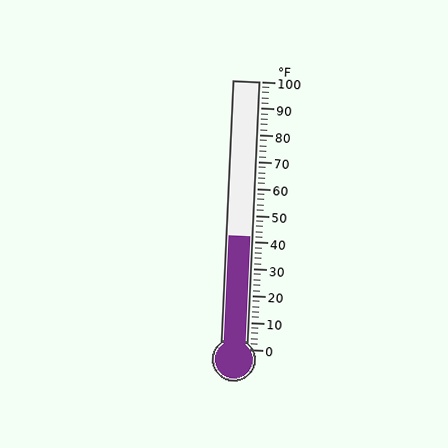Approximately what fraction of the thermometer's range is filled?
The thermometer is filled to approximately 40% of its range.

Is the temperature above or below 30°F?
The temperature is above 30°F.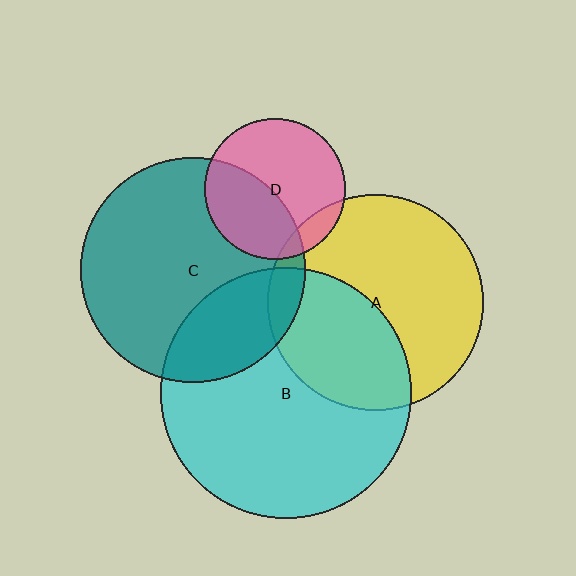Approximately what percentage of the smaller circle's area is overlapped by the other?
Approximately 40%.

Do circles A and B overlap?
Yes.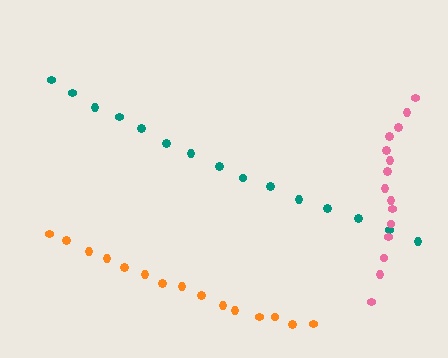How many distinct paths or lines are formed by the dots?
There are 3 distinct paths.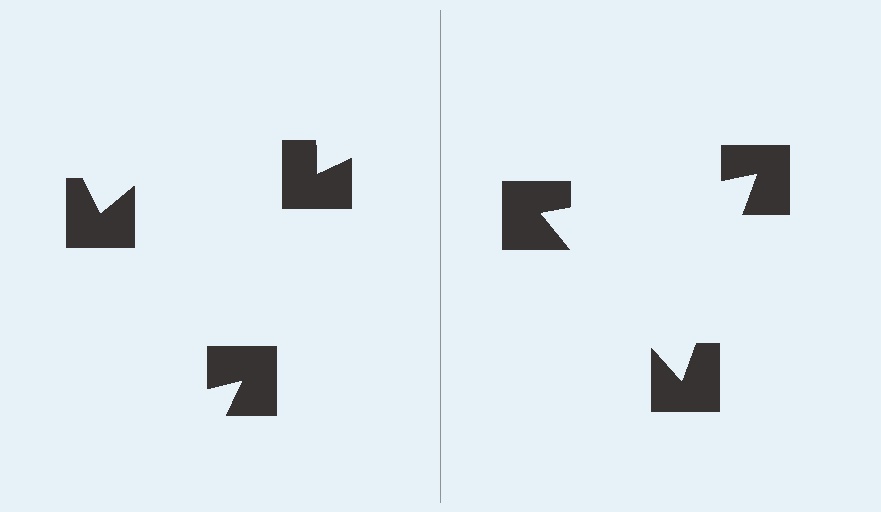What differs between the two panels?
The notched squares are positioned identically on both sides; only the wedge orientations differ. On the right they align to a triangle; on the left they are misaligned.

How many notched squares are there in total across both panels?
6 — 3 on each side.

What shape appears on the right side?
An illusory triangle.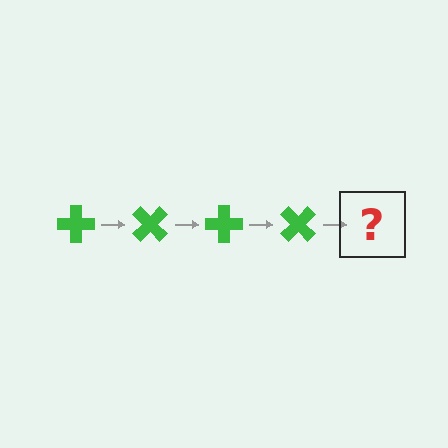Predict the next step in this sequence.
The next step is a green cross rotated 180 degrees.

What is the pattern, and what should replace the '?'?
The pattern is that the cross rotates 45 degrees each step. The '?' should be a green cross rotated 180 degrees.